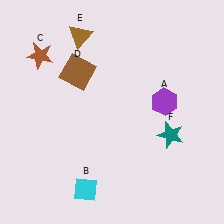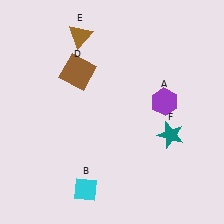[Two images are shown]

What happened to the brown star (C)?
The brown star (C) was removed in Image 2. It was in the top-left area of Image 1.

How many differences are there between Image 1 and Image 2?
There is 1 difference between the two images.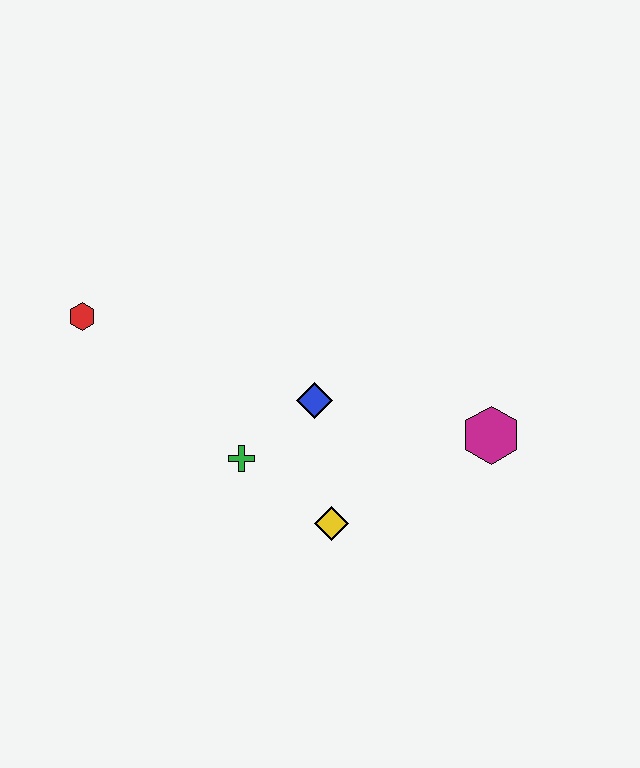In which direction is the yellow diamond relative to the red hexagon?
The yellow diamond is to the right of the red hexagon.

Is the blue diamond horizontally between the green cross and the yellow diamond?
Yes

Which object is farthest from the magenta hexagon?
The red hexagon is farthest from the magenta hexagon.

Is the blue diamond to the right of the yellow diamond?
No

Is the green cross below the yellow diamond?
No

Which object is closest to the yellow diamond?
The green cross is closest to the yellow diamond.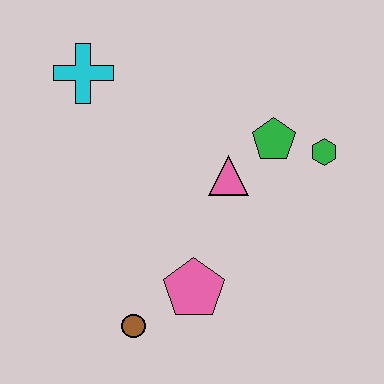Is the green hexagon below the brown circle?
No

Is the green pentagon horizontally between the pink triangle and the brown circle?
No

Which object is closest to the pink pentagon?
The brown circle is closest to the pink pentagon.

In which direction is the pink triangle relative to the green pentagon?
The pink triangle is to the left of the green pentagon.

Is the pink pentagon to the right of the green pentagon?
No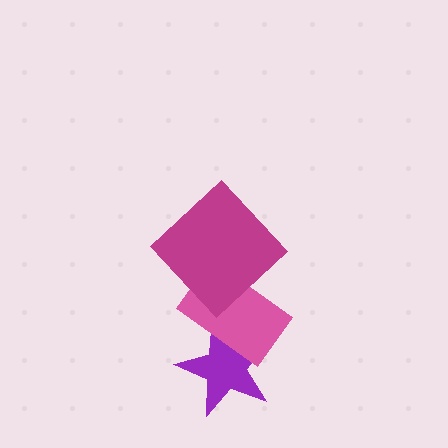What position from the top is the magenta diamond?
The magenta diamond is 1st from the top.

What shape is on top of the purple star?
The pink rectangle is on top of the purple star.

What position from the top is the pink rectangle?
The pink rectangle is 2nd from the top.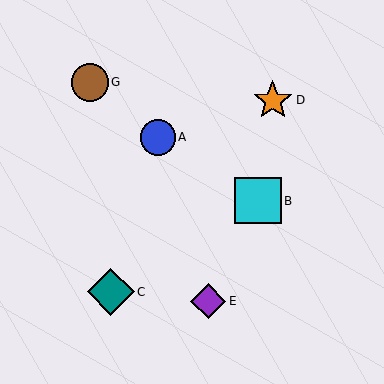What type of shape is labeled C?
Shape C is a teal diamond.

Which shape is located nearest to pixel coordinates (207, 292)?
The purple diamond (labeled E) at (208, 301) is nearest to that location.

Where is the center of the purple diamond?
The center of the purple diamond is at (208, 301).